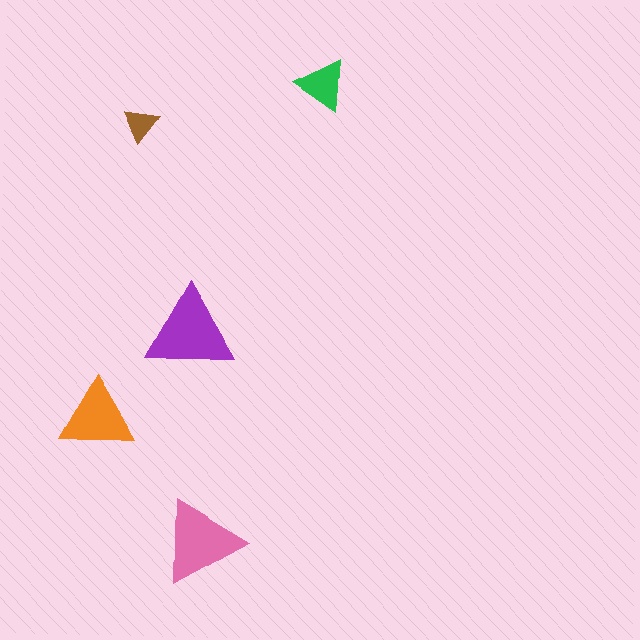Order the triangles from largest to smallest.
the purple one, the pink one, the orange one, the green one, the brown one.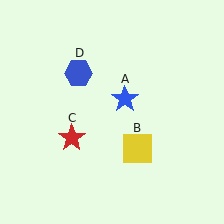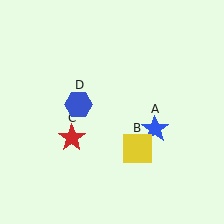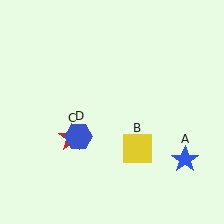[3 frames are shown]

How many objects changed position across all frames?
2 objects changed position: blue star (object A), blue hexagon (object D).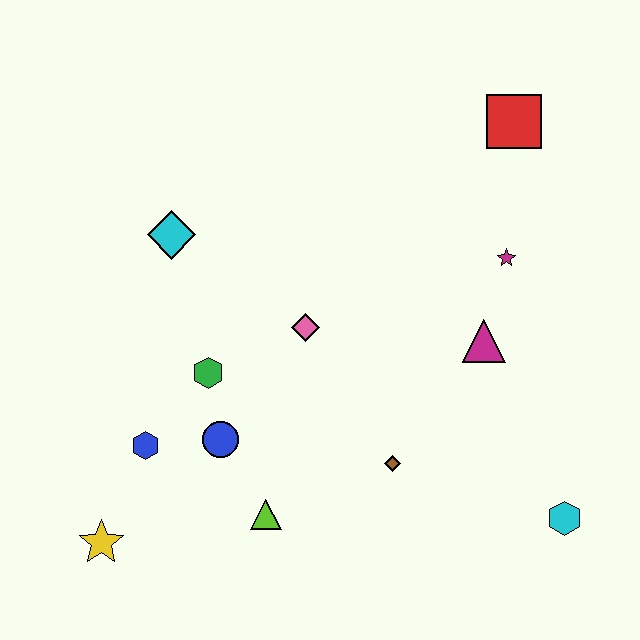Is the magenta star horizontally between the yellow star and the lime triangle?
No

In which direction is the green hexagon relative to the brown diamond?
The green hexagon is to the left of the brown diamond.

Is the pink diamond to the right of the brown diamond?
No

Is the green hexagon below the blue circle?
No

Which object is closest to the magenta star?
The magenta triangle is closest to the magenta star.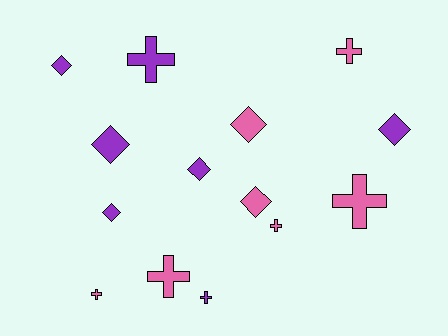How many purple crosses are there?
There are 2 purple crosses.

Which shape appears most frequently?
Diamond, with 7 objects.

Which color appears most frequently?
Purple, with 7 objects.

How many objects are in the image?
There are 14 objects.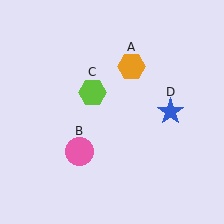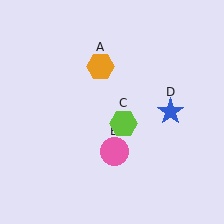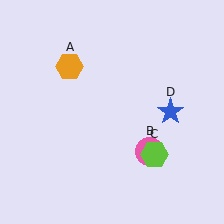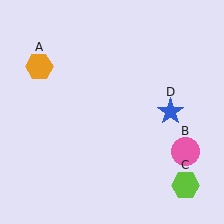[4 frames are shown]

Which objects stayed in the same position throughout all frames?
Blue star (object D) remained stationary.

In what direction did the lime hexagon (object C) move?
The lime hexagon (object C) moved down and to the right.